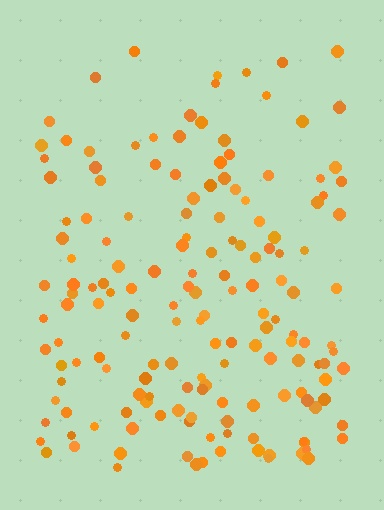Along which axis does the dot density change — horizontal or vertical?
Vertical.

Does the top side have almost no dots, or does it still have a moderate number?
Still a moderate number, just noticeably fewer than the bottom.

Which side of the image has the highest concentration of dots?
The bottom.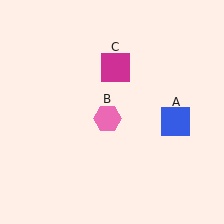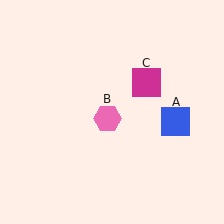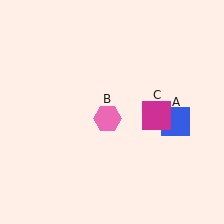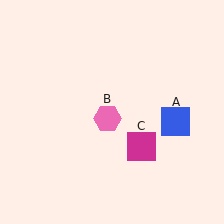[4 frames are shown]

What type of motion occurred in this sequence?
The magenta square (object C) rotated clockwise around the center of the scene.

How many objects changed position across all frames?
1 object changed position: magenta square (object C).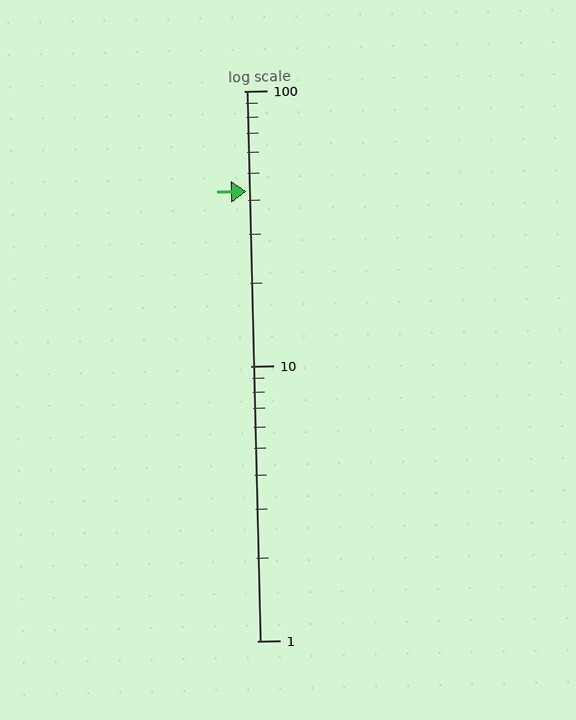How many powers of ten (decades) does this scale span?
The scale spans 2 decades, from 1 to 100.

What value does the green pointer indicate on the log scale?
The pointer indicates approximately 43.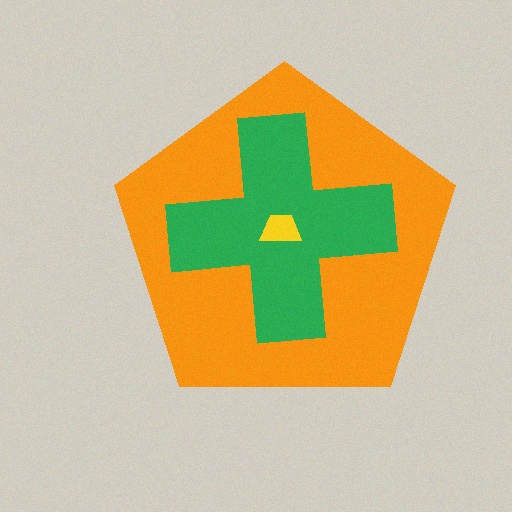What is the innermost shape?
The yellow trapezoid.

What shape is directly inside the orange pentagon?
The green cross.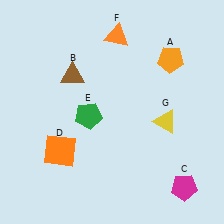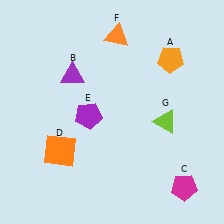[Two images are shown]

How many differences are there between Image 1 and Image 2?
There are 3 differences between the two images.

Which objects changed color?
B changed from brown to purple. E changed from green to purple. G changed from yellow to lime.